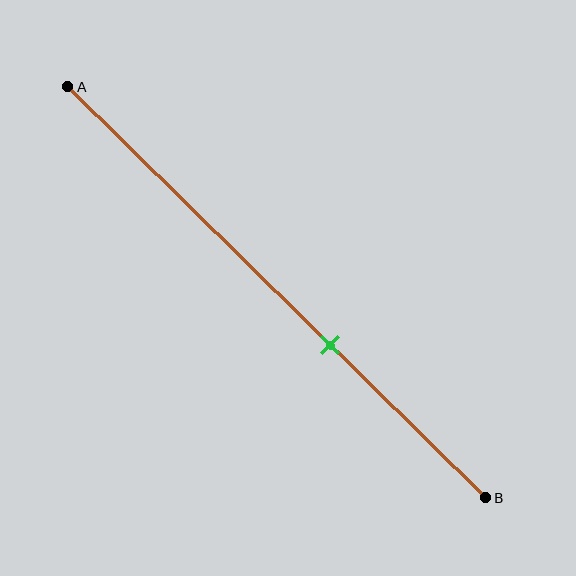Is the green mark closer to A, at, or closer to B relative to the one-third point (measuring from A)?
The green mark is closer to point B than the one-third point of segment AB.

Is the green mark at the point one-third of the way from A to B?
No, the mark is at about 65% from A, not at the 33% one-third point.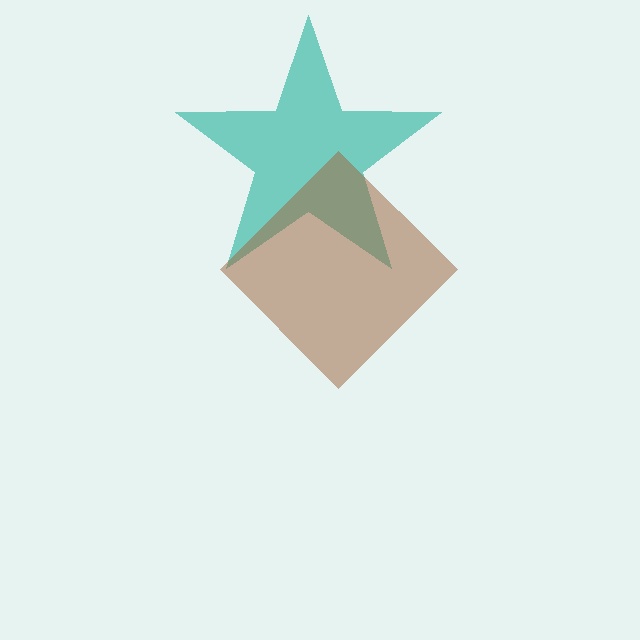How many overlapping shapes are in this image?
There are 2 overlapping shapes in the image.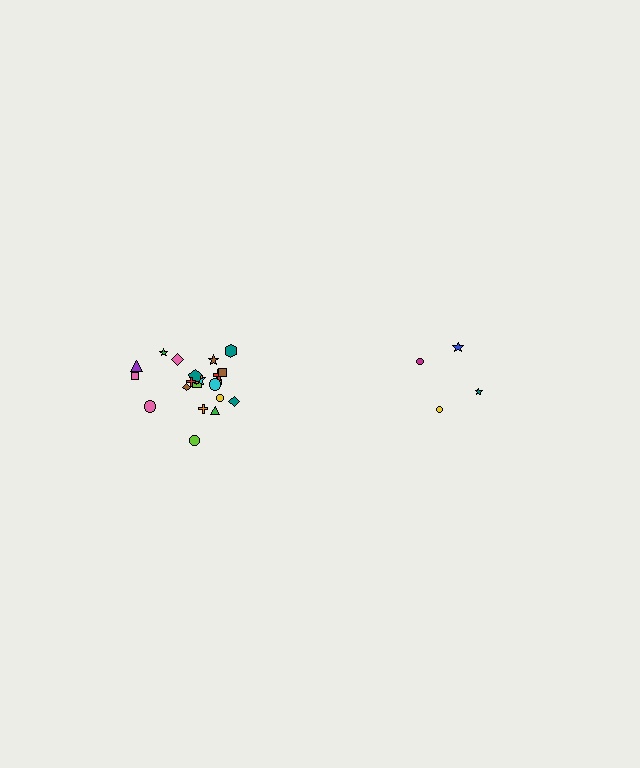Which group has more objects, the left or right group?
The left group.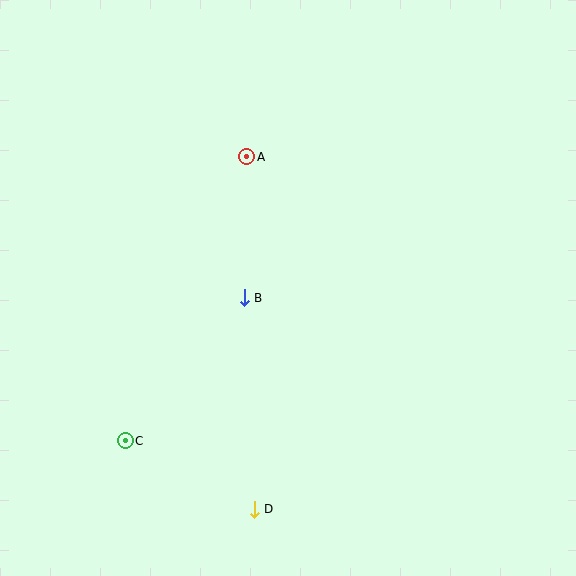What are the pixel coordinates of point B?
Point B is at (244, 298).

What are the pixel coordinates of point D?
Point D is at (254, 509).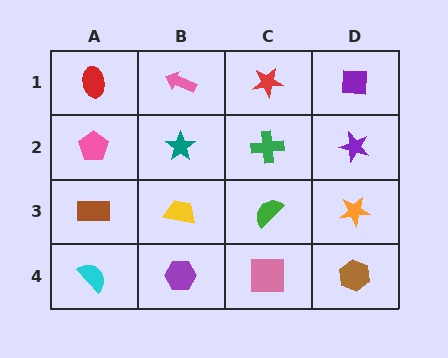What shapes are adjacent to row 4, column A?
A brown rectangle (row 3, column A), a purple hexagon (row 4, column B).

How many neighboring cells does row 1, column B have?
3.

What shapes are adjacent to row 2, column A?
A red ellipse (row 1, column A), a brown rectangle (row 3, column A), a teal star (row 2, column B).